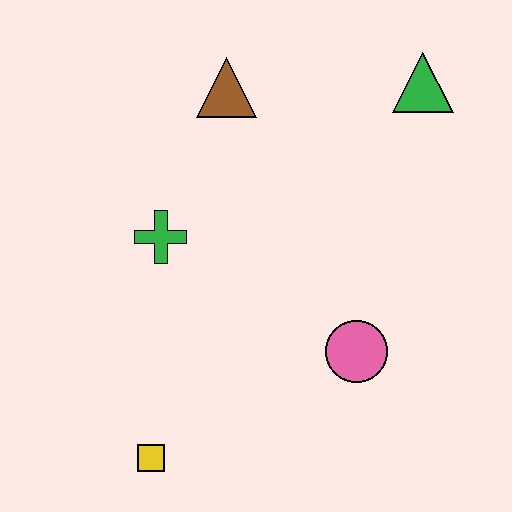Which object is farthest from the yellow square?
The green triangle is farthest from the yellow square.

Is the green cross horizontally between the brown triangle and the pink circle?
No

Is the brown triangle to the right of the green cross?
Yes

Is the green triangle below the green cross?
No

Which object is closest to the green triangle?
The brown triangle is closest to the green triangle.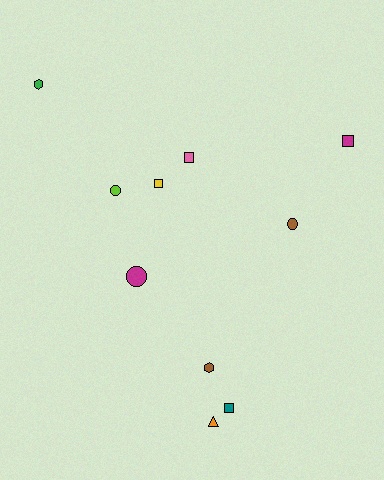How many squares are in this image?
There are 4 squares.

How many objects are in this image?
There are 10 objects.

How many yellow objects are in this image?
There is 1 yellow object.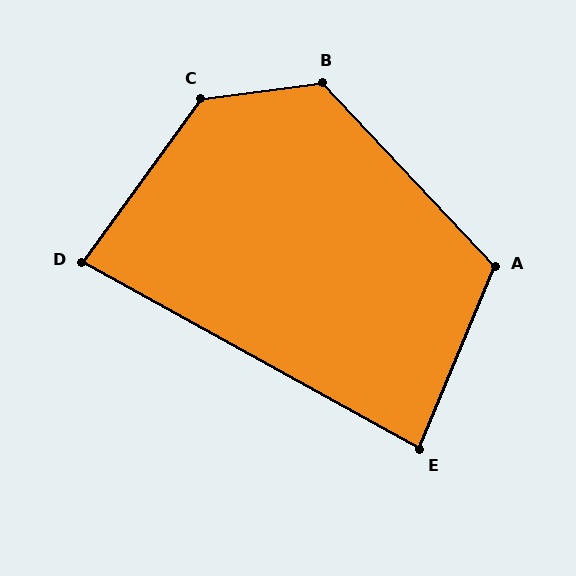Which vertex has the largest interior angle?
C, at approximately 134 degrees.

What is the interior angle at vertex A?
Approximately 114 degrees (obtuse).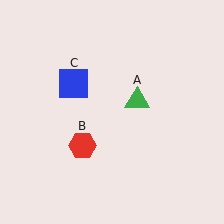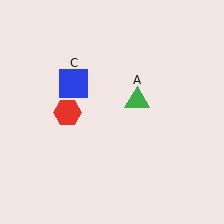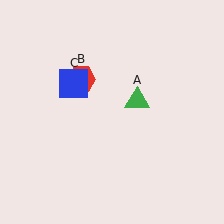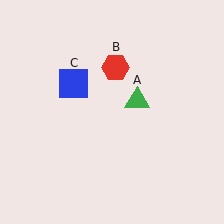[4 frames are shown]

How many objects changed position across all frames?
1 object changed position: red hexagon (object B).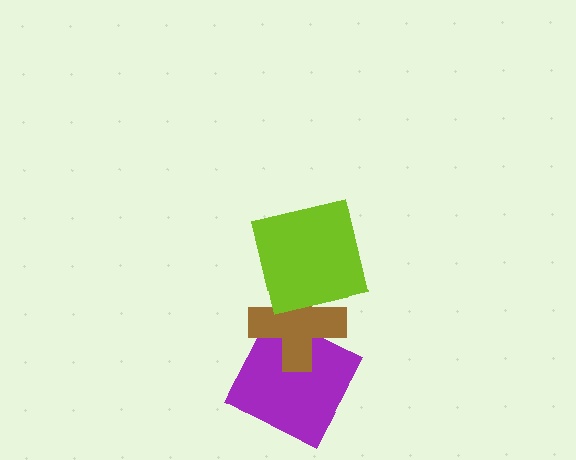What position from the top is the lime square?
The lime square is 1st from the top.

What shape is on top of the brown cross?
The lime square is on top of the brown cross.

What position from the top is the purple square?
The purple square is 3rd from the top.